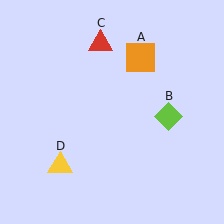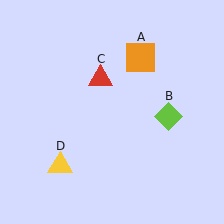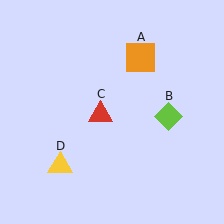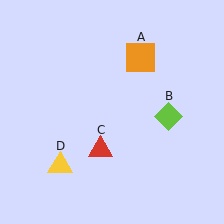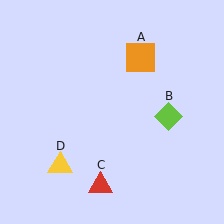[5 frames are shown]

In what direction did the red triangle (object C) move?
The red triangle (object C) moved down.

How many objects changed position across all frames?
1 object changed position: red triangle (object C).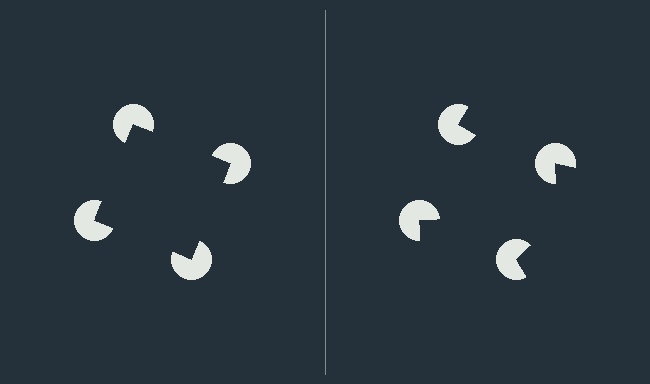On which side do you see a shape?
An illusory square appears on the left side. On the right side the wedge cuts are rotated, so no coherent shape forms.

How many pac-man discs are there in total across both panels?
8 — 4 on each side.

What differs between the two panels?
The pac-man discs are positioned identically on both sides; only the wedge orientations differ. On the left they align to a square; on the right they are misaligned.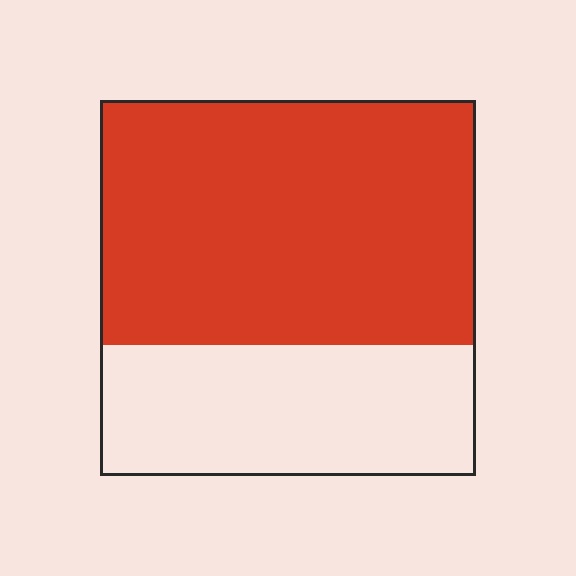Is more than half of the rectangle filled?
Yes.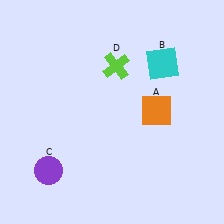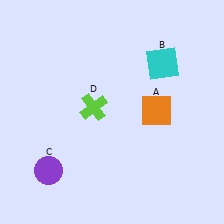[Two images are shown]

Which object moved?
The lime cross (D) moved down.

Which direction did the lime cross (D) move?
The lime cross (D) moved down.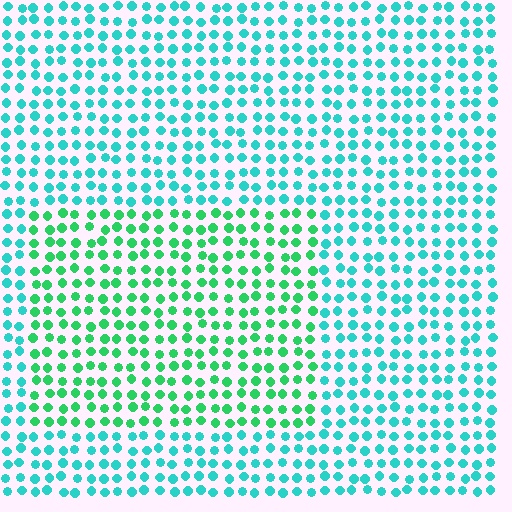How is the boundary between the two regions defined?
The boundary is defined purely by a slight shift in hue (about 37 degrees). Spacing, size, and orientation are identical on both sides.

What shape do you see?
I see a rectangle.